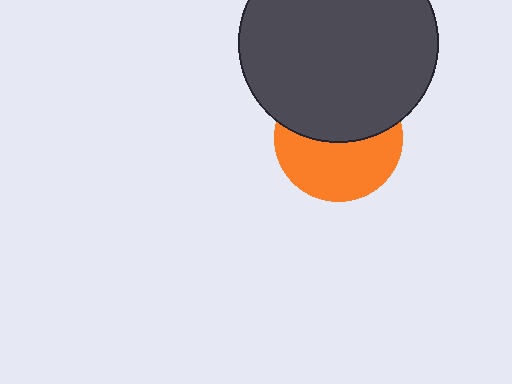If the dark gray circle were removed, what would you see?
You would see the complete orange circle.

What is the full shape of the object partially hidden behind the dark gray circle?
The partially hidden object is an orange circle.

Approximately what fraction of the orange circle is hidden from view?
Roughly 48% of the orange circle is hidden behind the dark gray circle.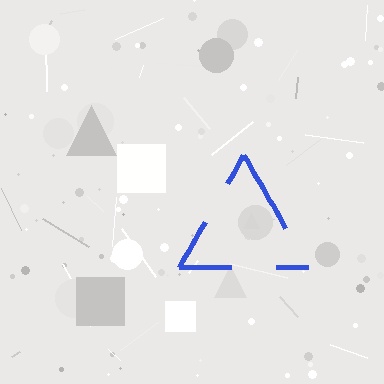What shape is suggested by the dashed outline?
The dashed outline suggests a triangle.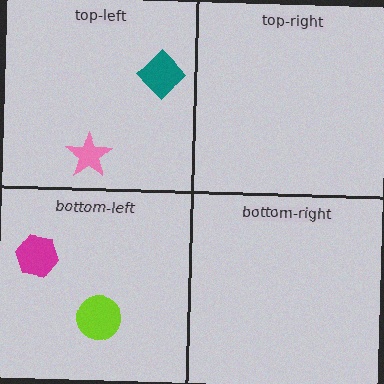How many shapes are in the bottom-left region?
2.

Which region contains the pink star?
The top-left region.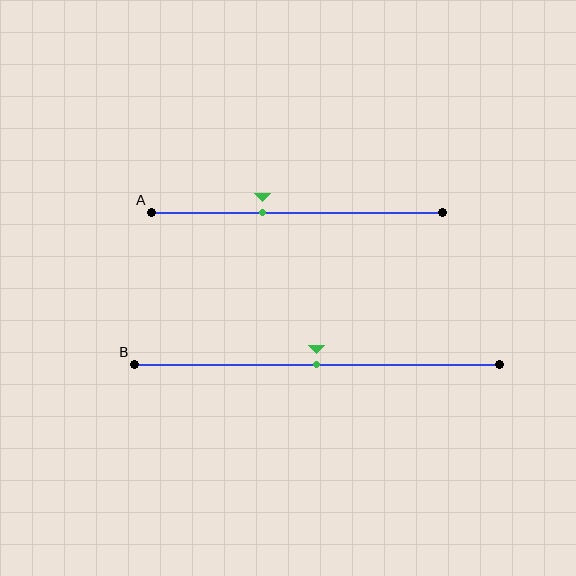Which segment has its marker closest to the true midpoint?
Segment B has its marker closest to the true midpoint.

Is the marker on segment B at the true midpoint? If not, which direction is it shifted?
Yes, the marker on segment B is at the true midpoint.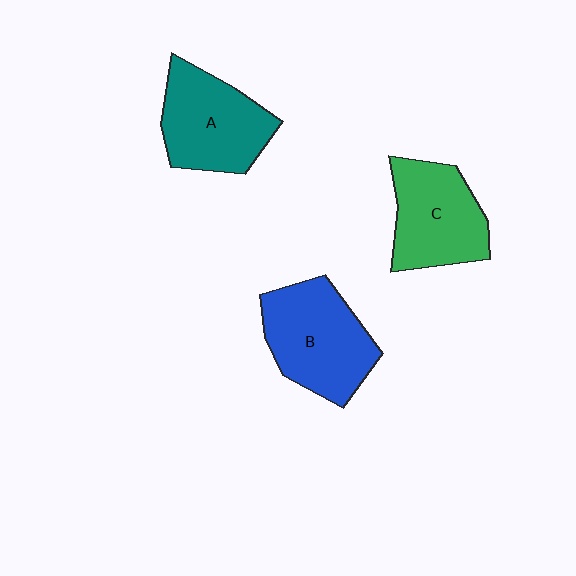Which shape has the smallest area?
Shape C (green).